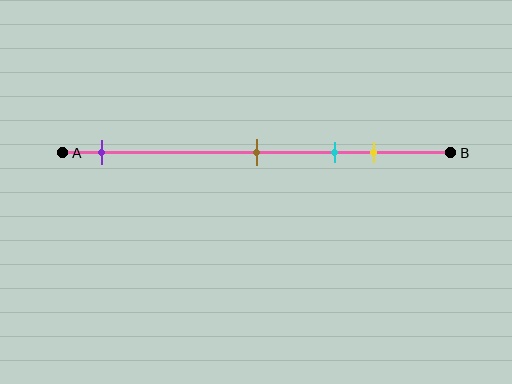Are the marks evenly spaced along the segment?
No, the marks are not evenly spaced.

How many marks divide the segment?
There are 4 marks dividing the segment.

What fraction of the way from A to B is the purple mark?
The purple mark is approximately 10% (0.1) of the way from A to B.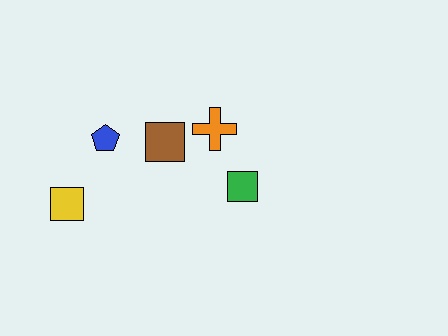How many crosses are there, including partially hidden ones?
There is 1 cross.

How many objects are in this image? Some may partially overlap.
There are 5 objects.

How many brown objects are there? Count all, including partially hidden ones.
There is 1 brown object.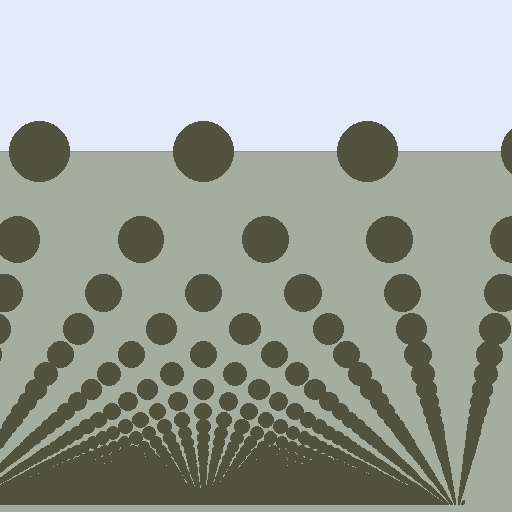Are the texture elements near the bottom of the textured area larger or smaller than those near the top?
Smaller. The gradient is inverted — elements near the bottom are smaller and denser.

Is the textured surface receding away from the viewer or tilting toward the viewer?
The surface appears to tilt toward the viewer. Texture elements get larger and sparser toward the top.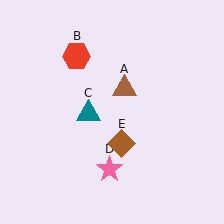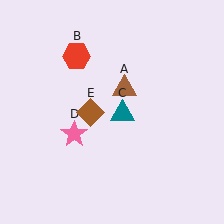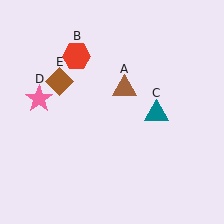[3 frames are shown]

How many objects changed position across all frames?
3 objects changed position: teal triangle (object C), pink star (object D), brown diamond (object E).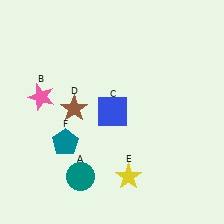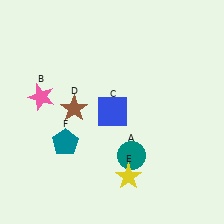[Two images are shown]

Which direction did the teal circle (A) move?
The teal circle (A) moved right.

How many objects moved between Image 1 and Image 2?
1 object moved between the two images.